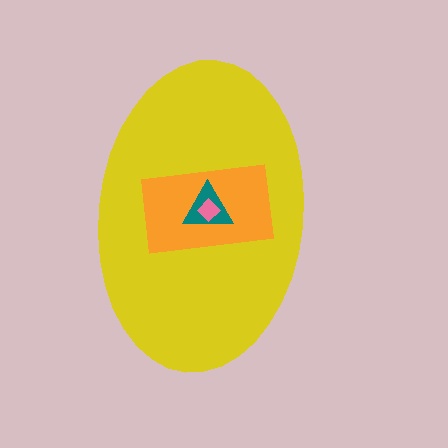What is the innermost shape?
The pink diamond.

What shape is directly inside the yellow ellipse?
The orange rectangle.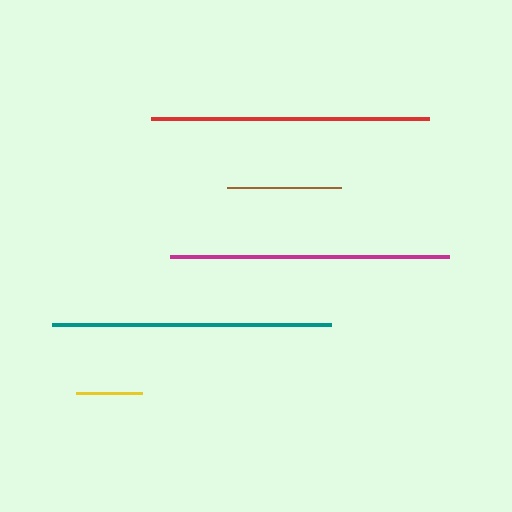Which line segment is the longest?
The teal line is the longest at approximately 280 pixels.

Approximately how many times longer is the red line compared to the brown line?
The red line is approximately 2.5 times the length of the brown line.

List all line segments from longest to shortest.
From longest to shortest: teal, magenta, red, brown, yellow.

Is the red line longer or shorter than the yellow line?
The red line is longer than the yellow line.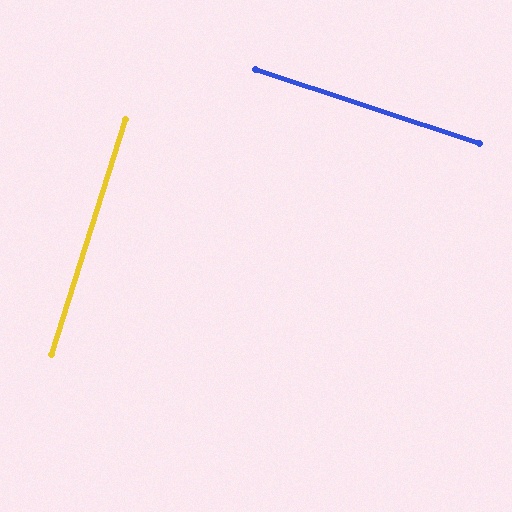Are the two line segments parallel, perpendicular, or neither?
Perpendicular — they meet at approximately 89°.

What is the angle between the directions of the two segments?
Approximately 89 degrees.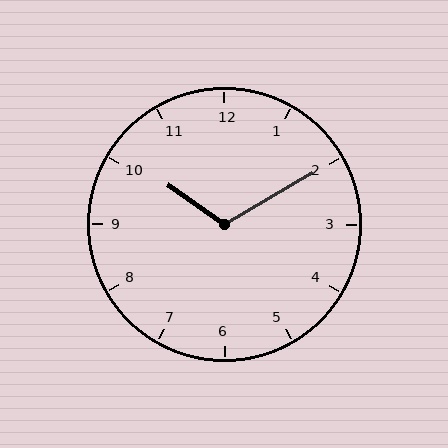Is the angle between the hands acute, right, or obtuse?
It is obtuse.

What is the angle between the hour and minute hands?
Approximately 115 degrees.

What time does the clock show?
10:10.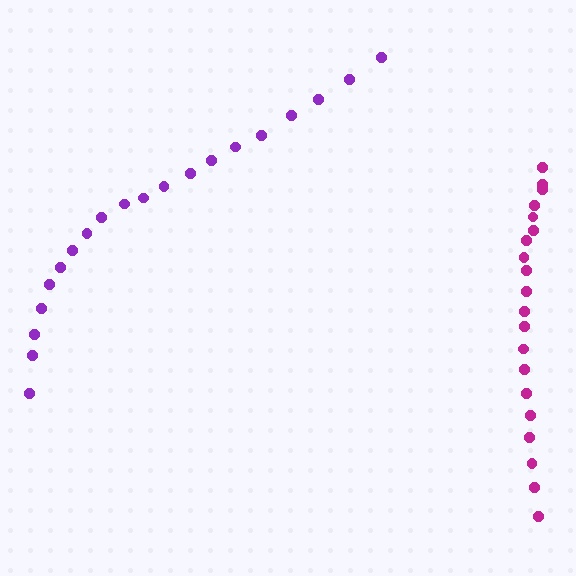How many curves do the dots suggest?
There are 2 distinct paths.